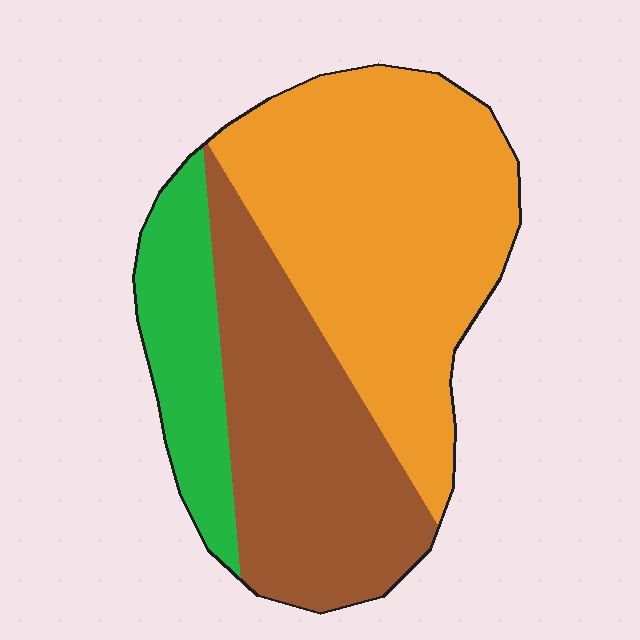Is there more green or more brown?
Brown.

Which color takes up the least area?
Green, at roughly 15%.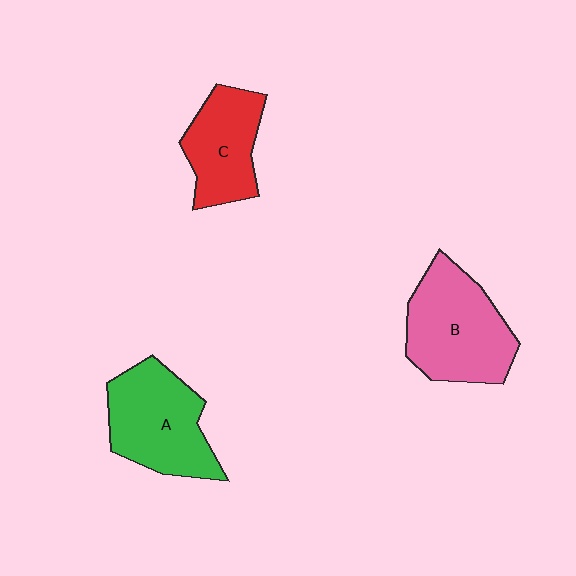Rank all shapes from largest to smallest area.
From largest to smallest: B (pink), A (green), C (red).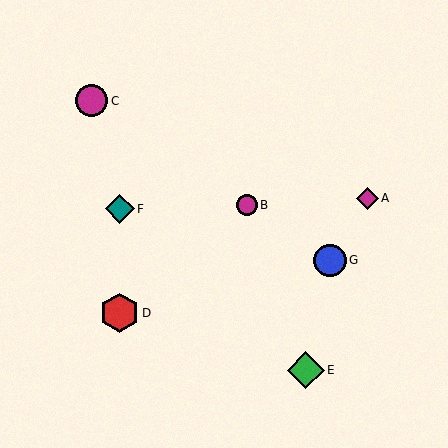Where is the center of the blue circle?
The center of the blue circle is at (330, 260).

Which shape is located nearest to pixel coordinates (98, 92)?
The magenta circle (labeled C) at (92, 101) is nearest to that location.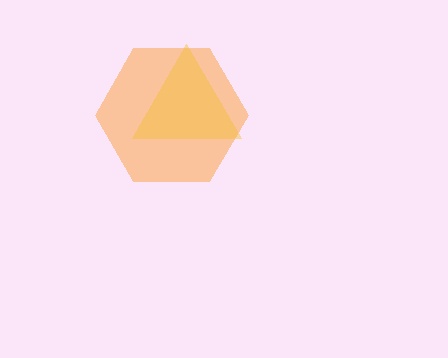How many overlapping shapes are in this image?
There are 2 overlapping shapes in the image.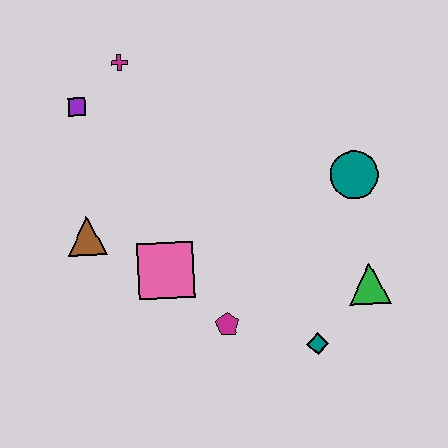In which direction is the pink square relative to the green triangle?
The pink square is to the left of the green triangle.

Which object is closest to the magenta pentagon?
The pink square is closest to the magenta pentagon.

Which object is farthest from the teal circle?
The purple square is farthest from the teal circle.